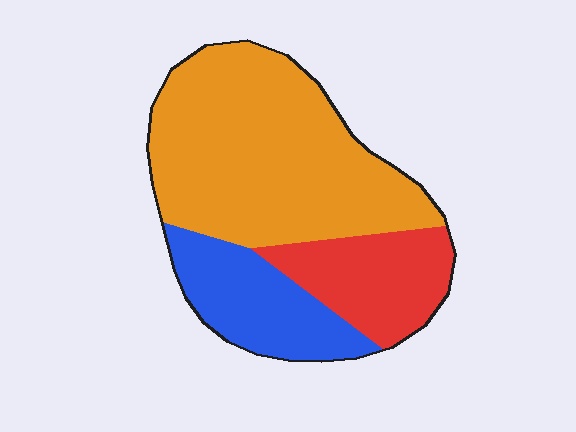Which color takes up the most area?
Orange, at roughly 60%.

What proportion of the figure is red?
Red covers around 20% of the figure.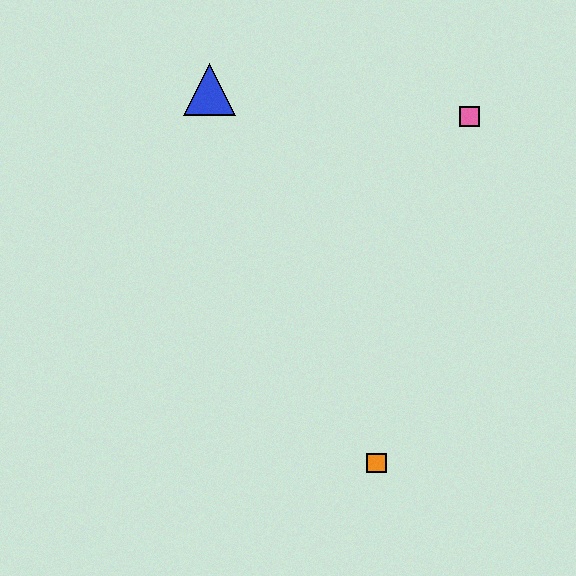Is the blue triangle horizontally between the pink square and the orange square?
No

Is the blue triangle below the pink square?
No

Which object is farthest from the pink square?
The orange square is farthest from the pink square.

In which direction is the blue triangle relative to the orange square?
The blue triangle is above the orange square.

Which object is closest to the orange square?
The pink square is closest to the orange square.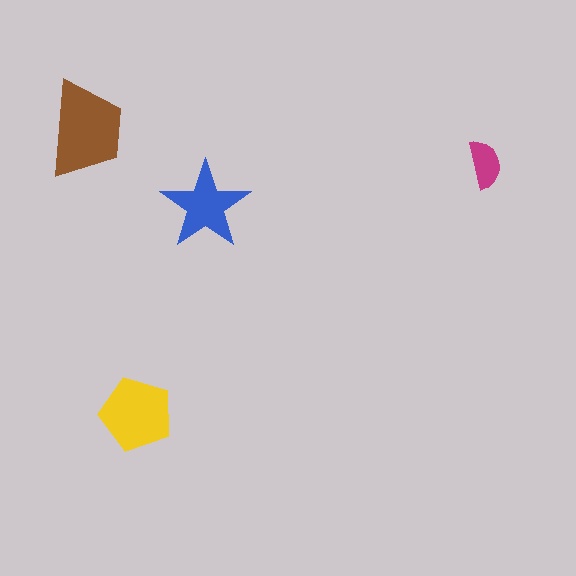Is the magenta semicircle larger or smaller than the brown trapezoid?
Smaller.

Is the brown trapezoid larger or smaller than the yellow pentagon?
Larger.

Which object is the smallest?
The magenta semicircle.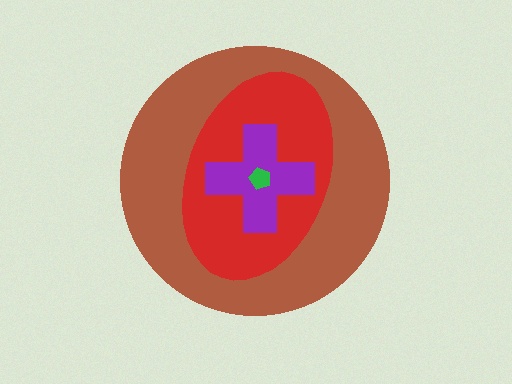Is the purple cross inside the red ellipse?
Yes.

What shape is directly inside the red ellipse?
The purple cross.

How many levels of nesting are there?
4.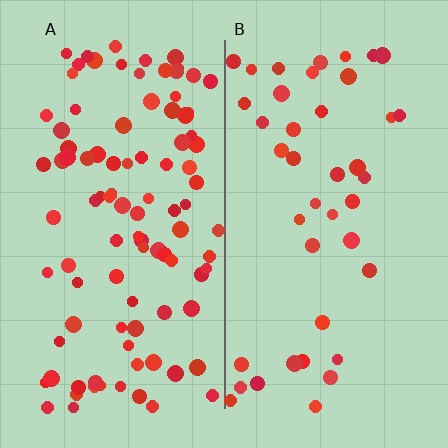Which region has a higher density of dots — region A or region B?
A (the left).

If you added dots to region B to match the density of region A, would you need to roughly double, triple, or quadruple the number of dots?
Approximately double.